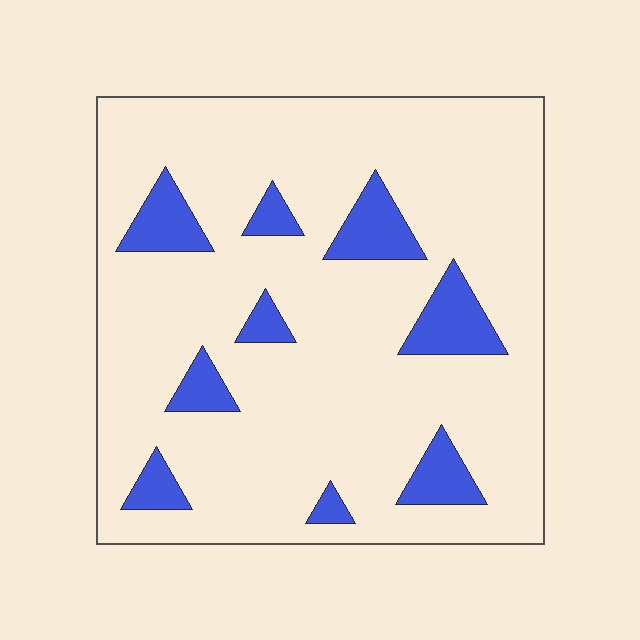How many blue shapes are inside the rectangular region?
9.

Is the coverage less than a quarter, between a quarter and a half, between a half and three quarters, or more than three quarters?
Less than a quarter.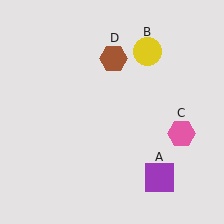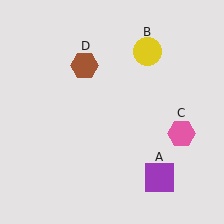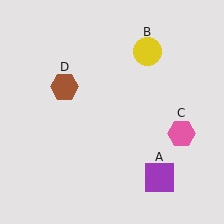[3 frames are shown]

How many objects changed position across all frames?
1 object changed position: brown hexagon (object D).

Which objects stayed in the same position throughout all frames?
Purple square (object A) and yellow circle (object B) and pink hexagon (object C) remained stationary.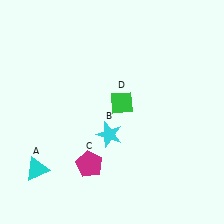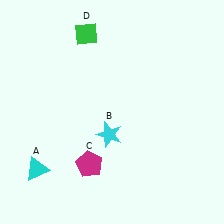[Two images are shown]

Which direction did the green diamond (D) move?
The green diamond (D) moved up.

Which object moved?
The green diamond (D) moved up.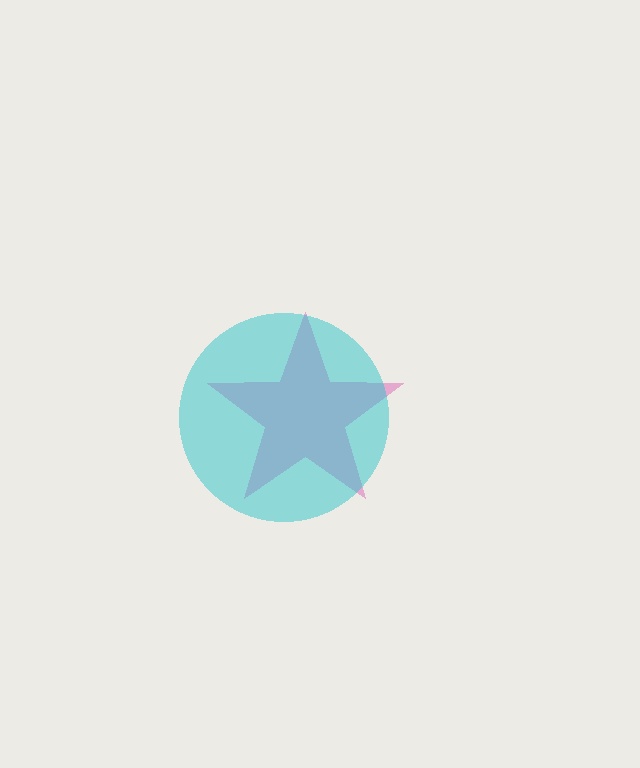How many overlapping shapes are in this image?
There are 2 overlapping shapes in the image.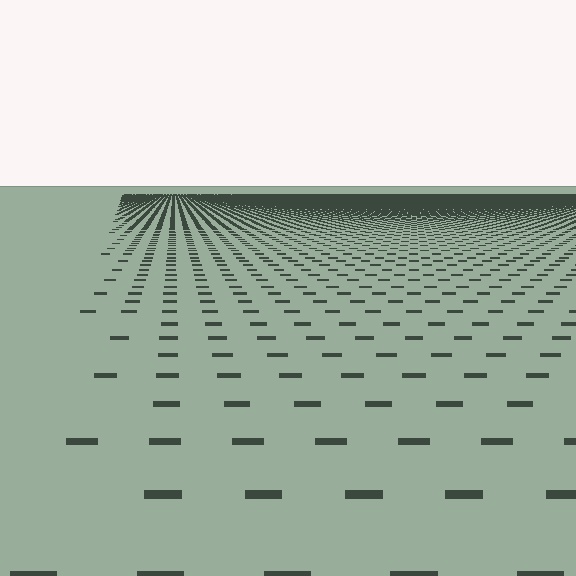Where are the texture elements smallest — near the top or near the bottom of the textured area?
Near the top.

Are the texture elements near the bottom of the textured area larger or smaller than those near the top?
Larger. Near the bottom, elements are closer to the viewer and appear at a bigger on-screen size.